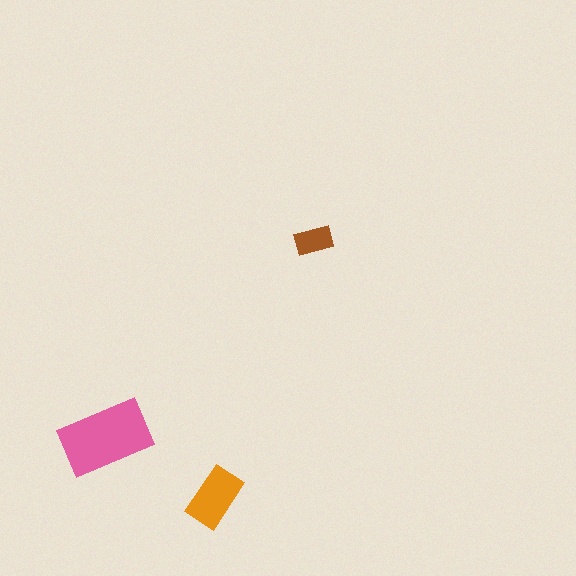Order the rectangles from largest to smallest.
the pink one, the orange one, the brown one.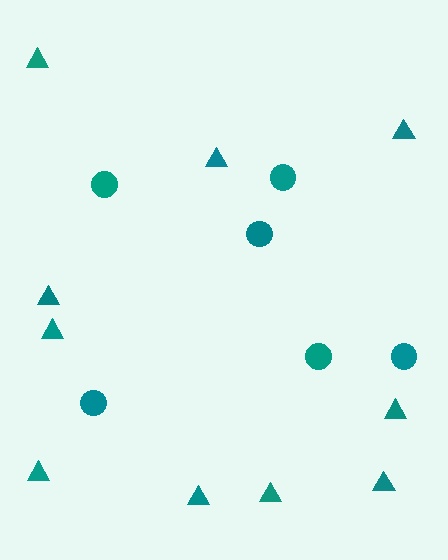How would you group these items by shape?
There are 2 groups: one group of triangles (10) and one group of circles (6).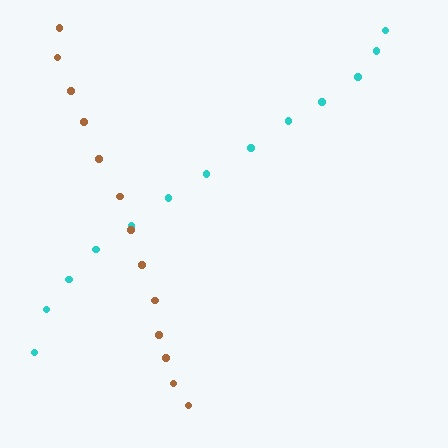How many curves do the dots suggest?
There are 2 distinct paths.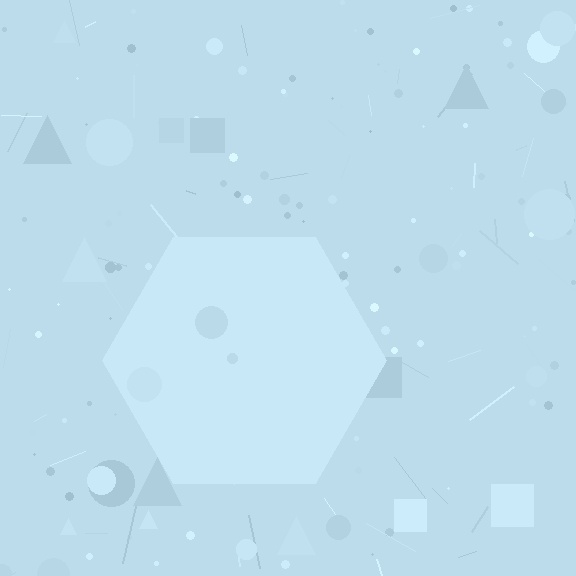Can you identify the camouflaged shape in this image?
The camouflaged shape is a hexagon.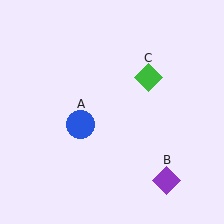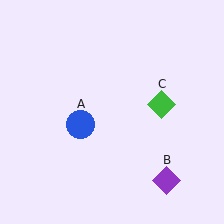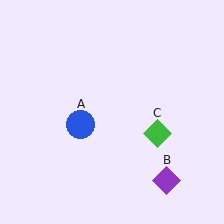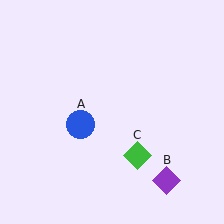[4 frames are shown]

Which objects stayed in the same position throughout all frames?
Blue circle (object A) and purple diamond (object B) remained stationary.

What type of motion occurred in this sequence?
The green diamond (object C) rotated clockwise around the center of the scene.